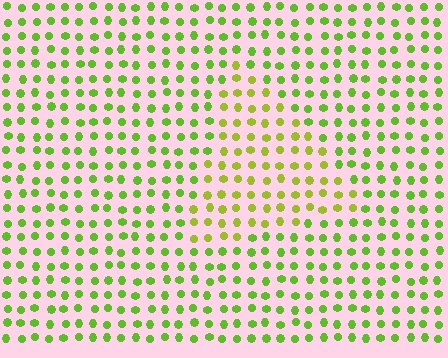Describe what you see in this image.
The image is filled with small lime elements in a uniform arrangement. A triangle-shaped region is visible where the elements are tinted to a slightly different hue, forming a subtle color boundary.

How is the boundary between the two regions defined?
The boundary is defined purely by a slight shift in hue (about 25 degrees). Spacing, size, and orientation are identical on both sides.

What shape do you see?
I see a triangle.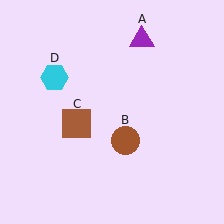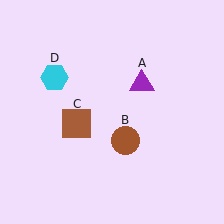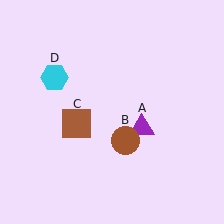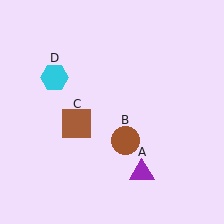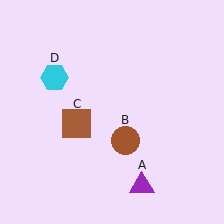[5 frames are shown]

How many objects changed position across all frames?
1 object changed position: purple triangle (object A).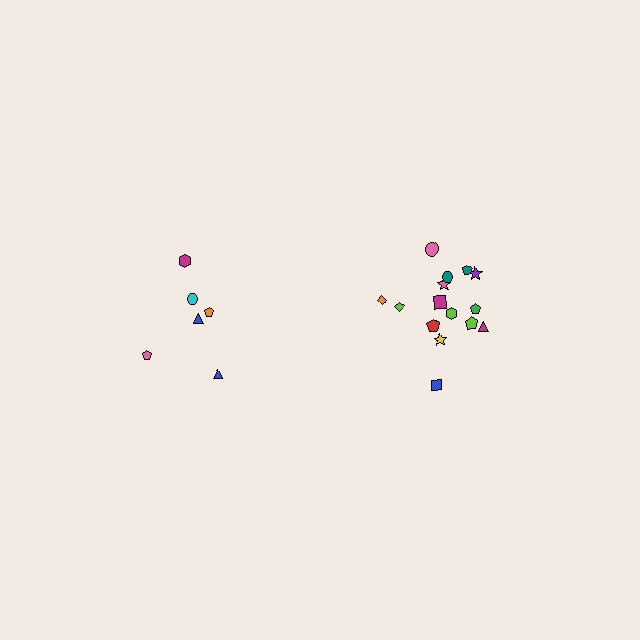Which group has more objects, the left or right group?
The right group.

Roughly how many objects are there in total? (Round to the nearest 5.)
Roughly 20 objects in total.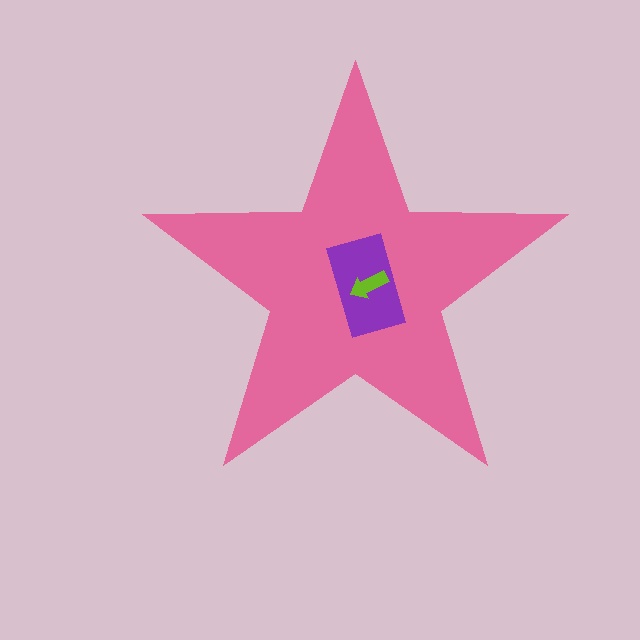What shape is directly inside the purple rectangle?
The lime arrow.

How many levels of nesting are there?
3.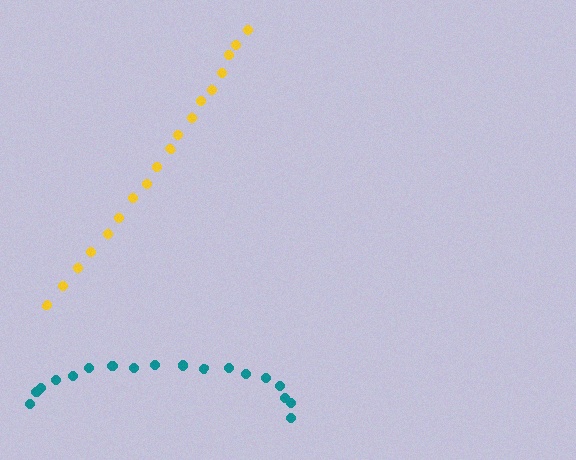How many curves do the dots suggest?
There are 2 distinct paths.